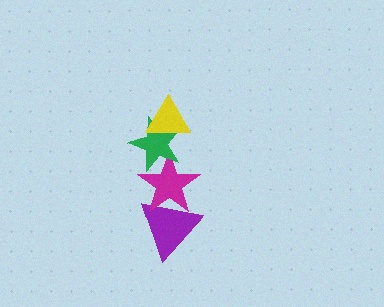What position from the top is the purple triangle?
The purple triangle is 4th from the top.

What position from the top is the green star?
The green star is 2nd from the top.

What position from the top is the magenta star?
The magenta star is 3rd from the top.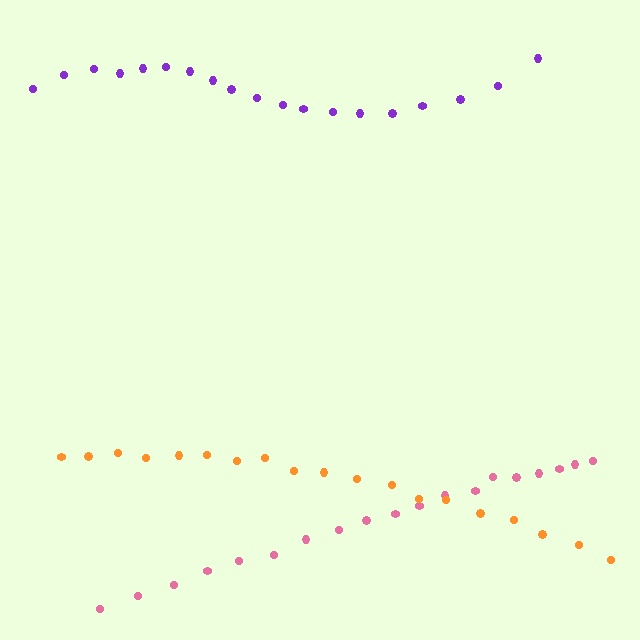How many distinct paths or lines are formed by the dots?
There are 3 distinct paths.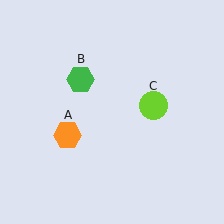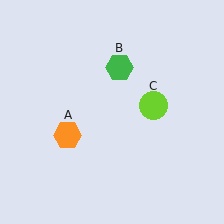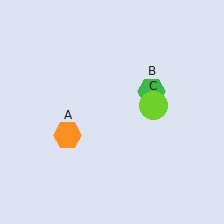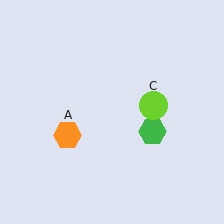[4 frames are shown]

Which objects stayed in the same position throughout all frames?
Orange hexagon (object A) and lime circle (object C) remained stationary.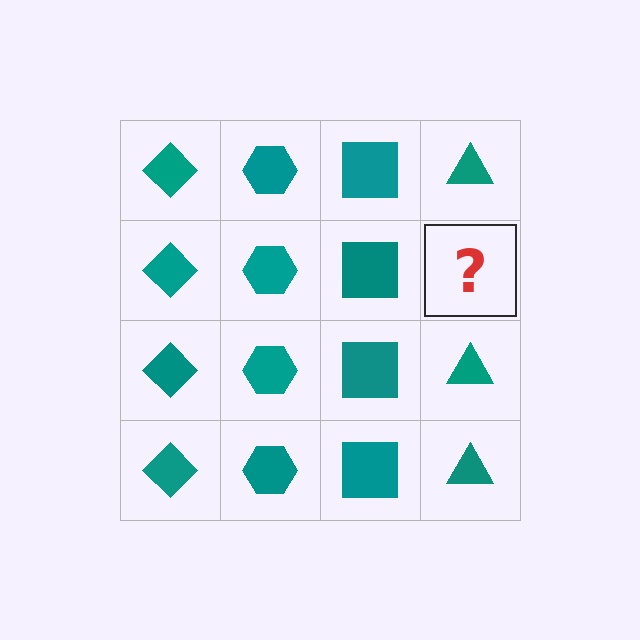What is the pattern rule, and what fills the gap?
The rule is that each column has a consistent shape. The gap should be filled with a teal triangle.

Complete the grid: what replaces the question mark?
The question mark should be replaced with a teal triangle.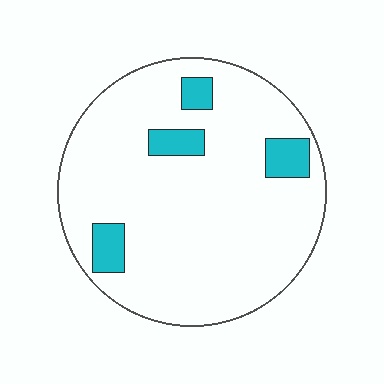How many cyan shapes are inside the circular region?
4.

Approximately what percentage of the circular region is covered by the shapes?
Approximately 10%.